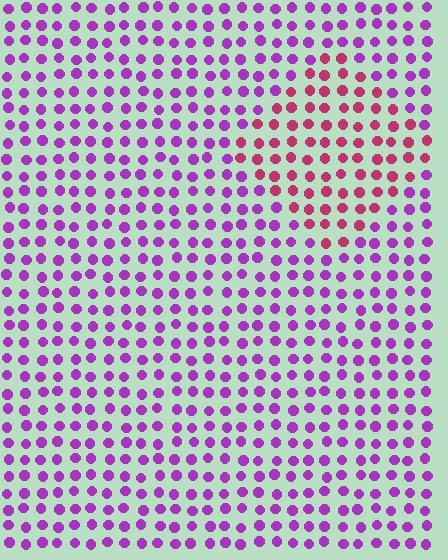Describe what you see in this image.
The image is filled with small purple elements in a uniform arrangement. A diamond-shaped region is visible where the elements are tinted to a slightly different hue, forming a subtle color boundary.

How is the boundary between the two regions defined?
The boundary is defined purely by a slight shift in hue (about 46 degrees). Spacing, size, and orientation are identical on both sides.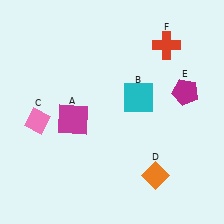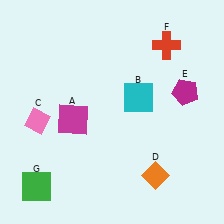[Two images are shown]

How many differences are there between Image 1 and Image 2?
There is 1 difference between the two images.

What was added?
A green square (G) was added in Image 2.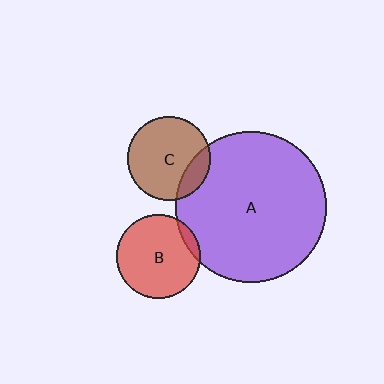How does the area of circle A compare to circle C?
Approximately 3.3 times.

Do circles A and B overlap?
Yes.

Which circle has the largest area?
Circle A (purple).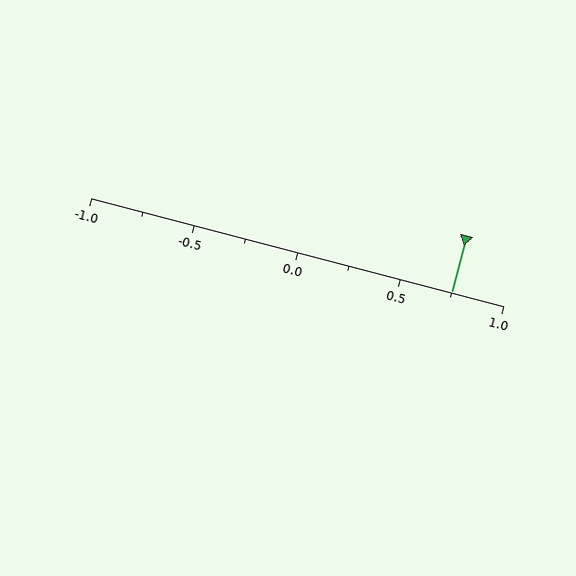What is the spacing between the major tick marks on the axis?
The major ticks are spaced 0.5 apart.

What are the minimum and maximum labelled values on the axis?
The axis runs from -1.0 to 1.0.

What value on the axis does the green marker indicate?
The marker indicates approximately 0.75.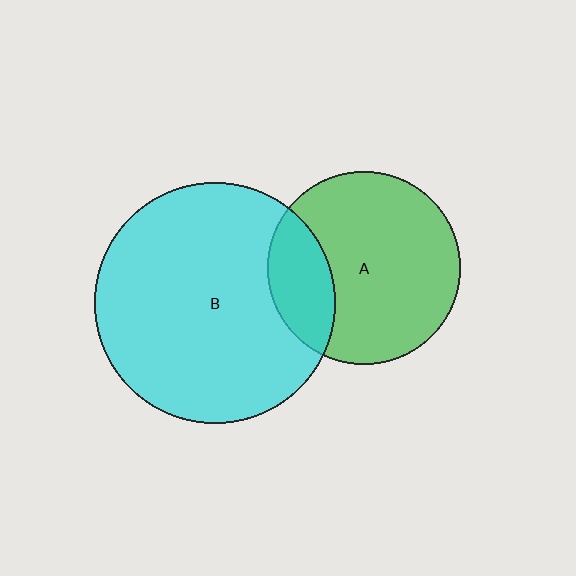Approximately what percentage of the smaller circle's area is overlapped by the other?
Approximately 25%.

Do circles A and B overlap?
Yes.